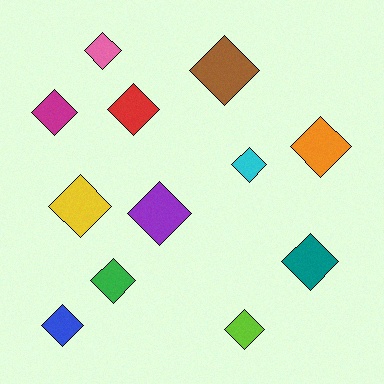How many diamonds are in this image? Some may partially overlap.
There are 12 diamonds.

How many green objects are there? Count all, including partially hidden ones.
There is 1 green object.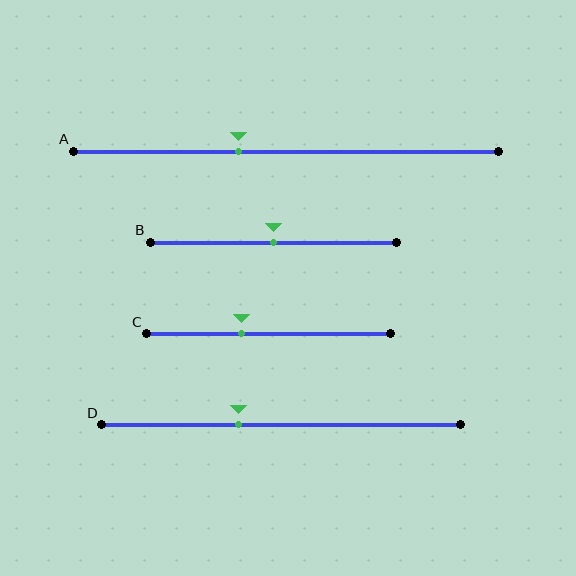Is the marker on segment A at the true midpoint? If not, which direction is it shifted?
No, the marker on segment A is shifted to the left by about 11% of the segment length.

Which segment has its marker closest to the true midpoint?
Segment B has its marker closest to the true midpoint.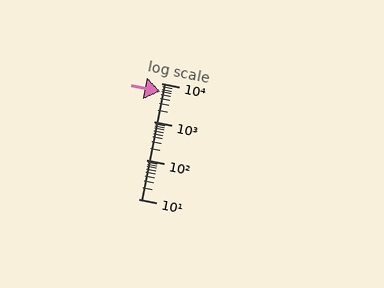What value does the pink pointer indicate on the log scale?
The pointer indicates approximately 6200.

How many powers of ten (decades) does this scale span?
The scale spans 3 decades, from 10 to 10000.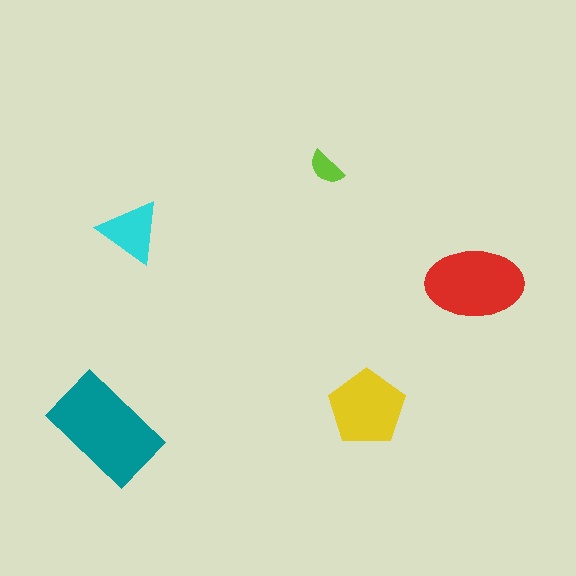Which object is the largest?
The teal rectangle.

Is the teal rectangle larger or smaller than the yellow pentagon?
Larger.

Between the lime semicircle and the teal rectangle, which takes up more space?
The teal rectangle.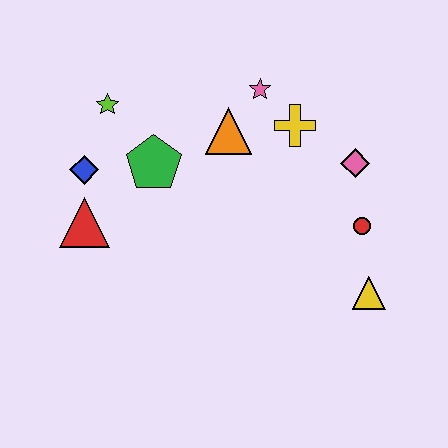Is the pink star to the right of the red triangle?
Yes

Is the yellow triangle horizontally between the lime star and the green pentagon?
No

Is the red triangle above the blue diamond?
No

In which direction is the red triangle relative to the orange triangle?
The red triangle is to the left of the orange triangle.